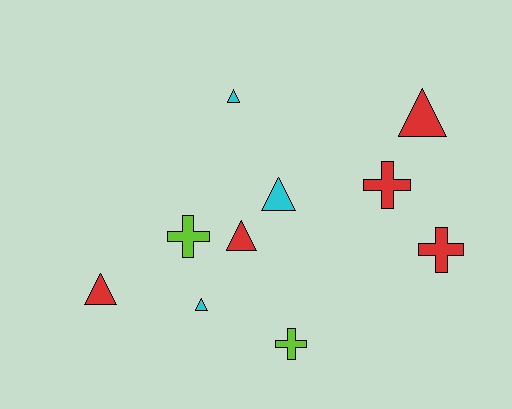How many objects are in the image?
There are 10 objects.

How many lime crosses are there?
There are 2 lime crosses.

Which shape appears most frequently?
Triangle, with 6 objects.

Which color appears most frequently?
Red, with 5 objects.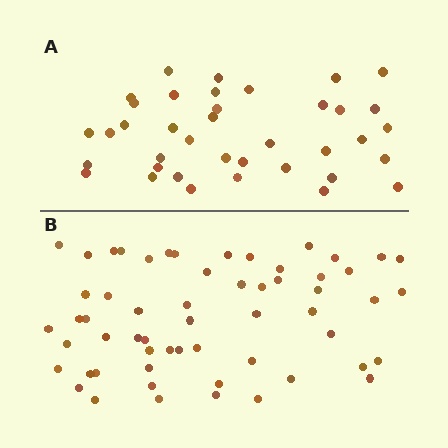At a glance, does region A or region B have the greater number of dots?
Region B (the bottom region) has more dots.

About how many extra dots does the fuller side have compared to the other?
Region B has approximately 20 more dots than region A.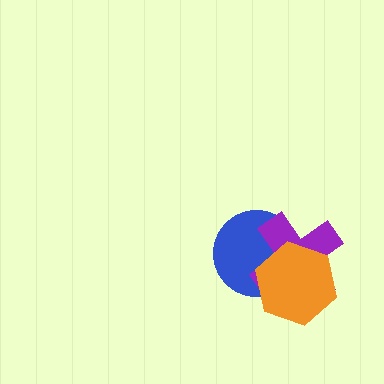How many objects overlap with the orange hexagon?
2 objects overlap with the orange hexagon.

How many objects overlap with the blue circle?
2 objects overlap with the blue circle.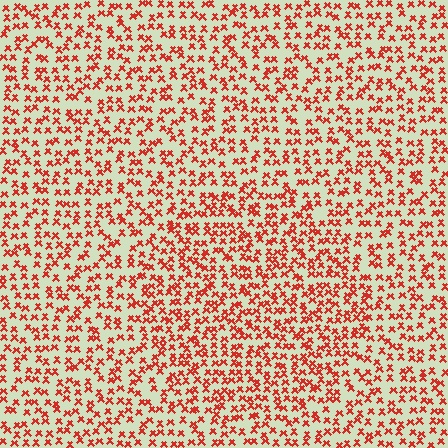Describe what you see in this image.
The image contains small red elements arranged at two different densities. A circle-shaped region is visible where the elements are more densely packed than the surrounding area.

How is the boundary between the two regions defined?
The boundary is defined by a change in element density (approximately 1.4x ratio). All elements are the same color, size, and shape.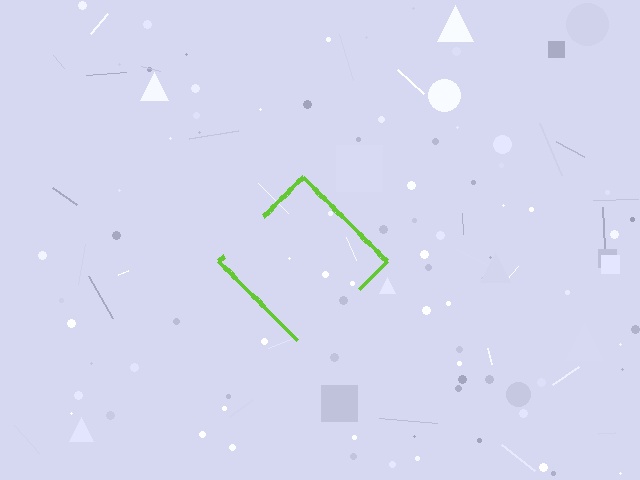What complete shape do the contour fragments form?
The contour fragments form a diamond.